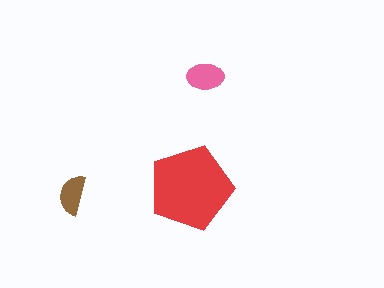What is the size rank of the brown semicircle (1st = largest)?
3rd.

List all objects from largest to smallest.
The red pentagon, the pink ellipse, the brown semicircle.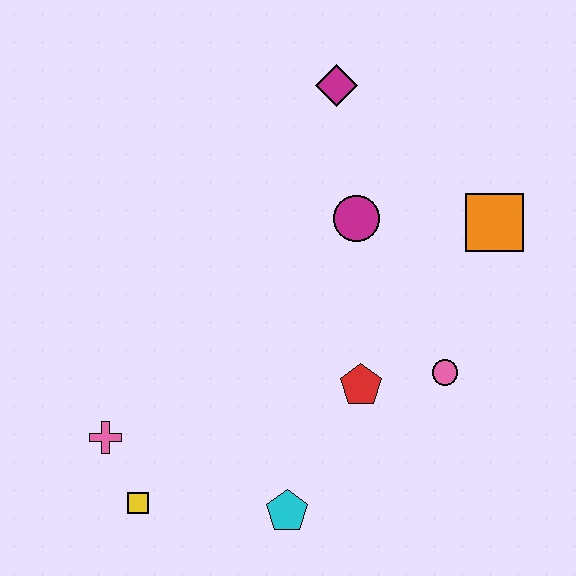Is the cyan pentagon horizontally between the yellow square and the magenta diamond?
Yes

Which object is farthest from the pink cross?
The orange square is farthest from the pink cross.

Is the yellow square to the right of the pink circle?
No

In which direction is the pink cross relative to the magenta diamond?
The pink cross is below the magenta diamond.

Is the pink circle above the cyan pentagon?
Yes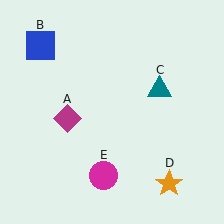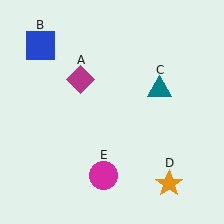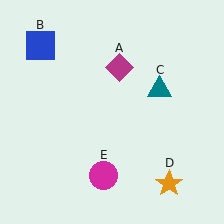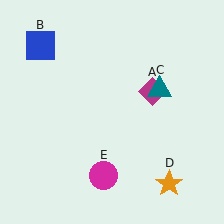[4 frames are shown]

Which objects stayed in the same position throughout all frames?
Blue square (object B) and teal triangle (object C) and orange star (object D) and magenta circle (object E) remained stationary.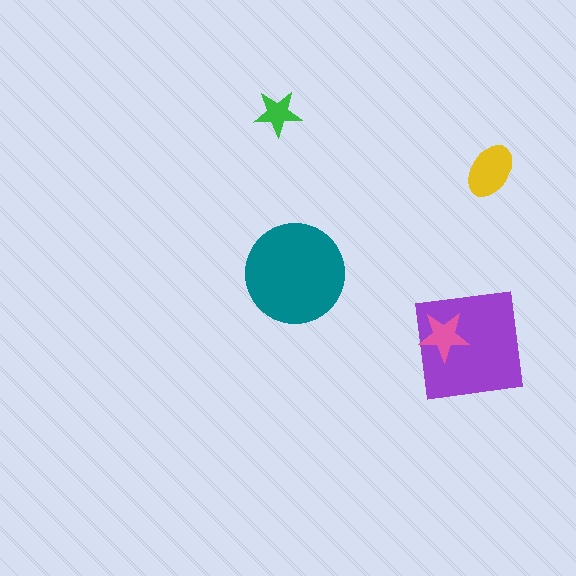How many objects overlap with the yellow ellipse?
0 objects overlap with the yellow ellipse.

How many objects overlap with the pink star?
1 object overlaps with the pink star.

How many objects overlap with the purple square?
1 object overlaps with the purple square.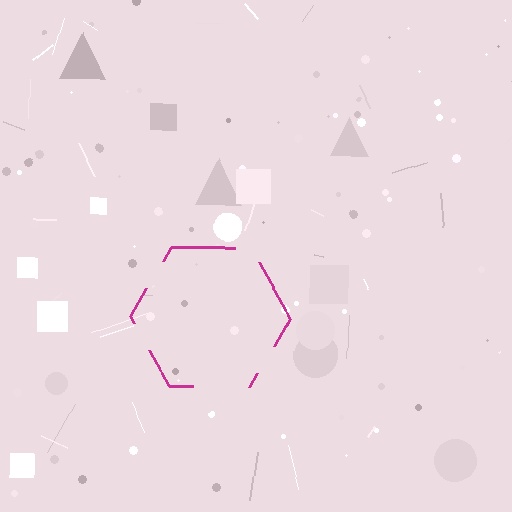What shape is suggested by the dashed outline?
The dashed outline suggests a hexagon.